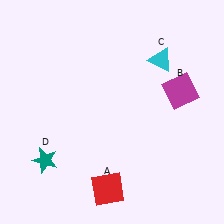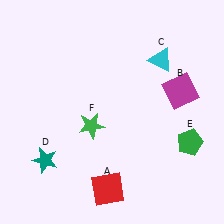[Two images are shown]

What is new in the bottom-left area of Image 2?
A green star (F) was added in the bottom-left area of Image 2.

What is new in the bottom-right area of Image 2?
A green pentagon (E) was added in the bottom-right area of Image 2.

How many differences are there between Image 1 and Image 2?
There are 2 differences between the two images.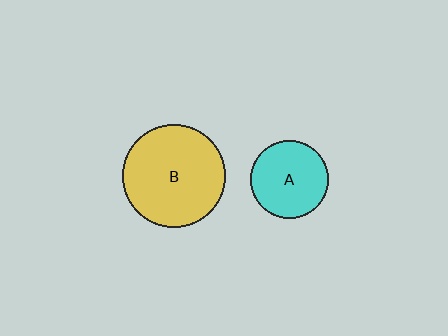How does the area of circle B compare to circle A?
Approximately 1.7 times.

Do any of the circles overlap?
No, none of the circles overlap.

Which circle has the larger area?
Circle B (yellow).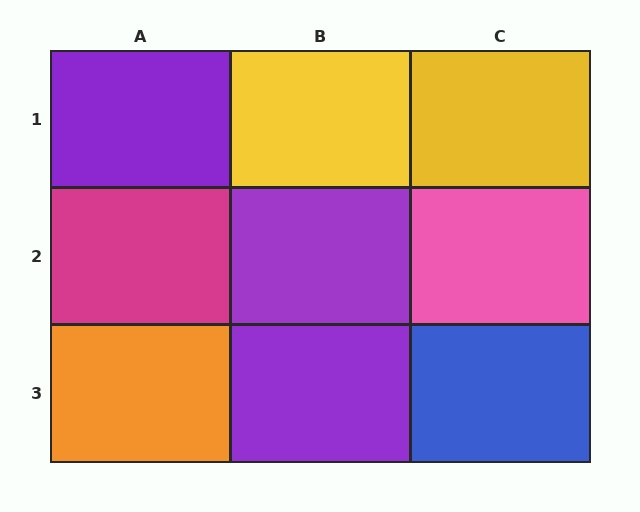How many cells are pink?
1 cell is pink.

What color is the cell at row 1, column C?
Yellow.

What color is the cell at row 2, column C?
Pink.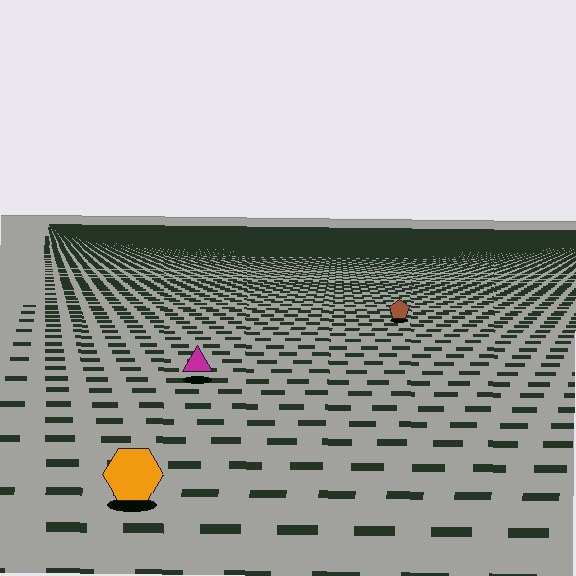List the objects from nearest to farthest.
From nearest to farthest: the orange hexagon, the magenta triangle, the brown pentagon.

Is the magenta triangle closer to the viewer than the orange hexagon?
No. The orange hexagon is closer — you can tell from the texture gradient: the ground texture is coarser near it.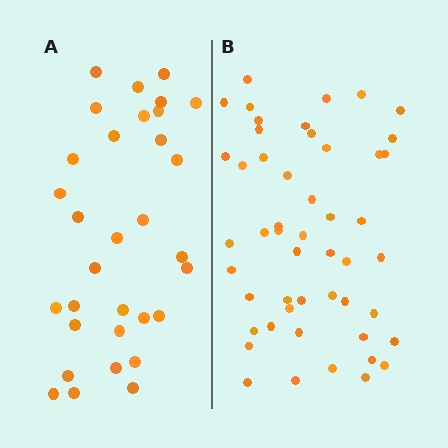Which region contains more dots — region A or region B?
Region B (the right region) has more dots.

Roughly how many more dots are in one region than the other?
Region B has approximately 20 more dots than region A.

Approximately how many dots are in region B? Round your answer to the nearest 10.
About 50 dots.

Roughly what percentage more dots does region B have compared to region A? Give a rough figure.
About 55% more.